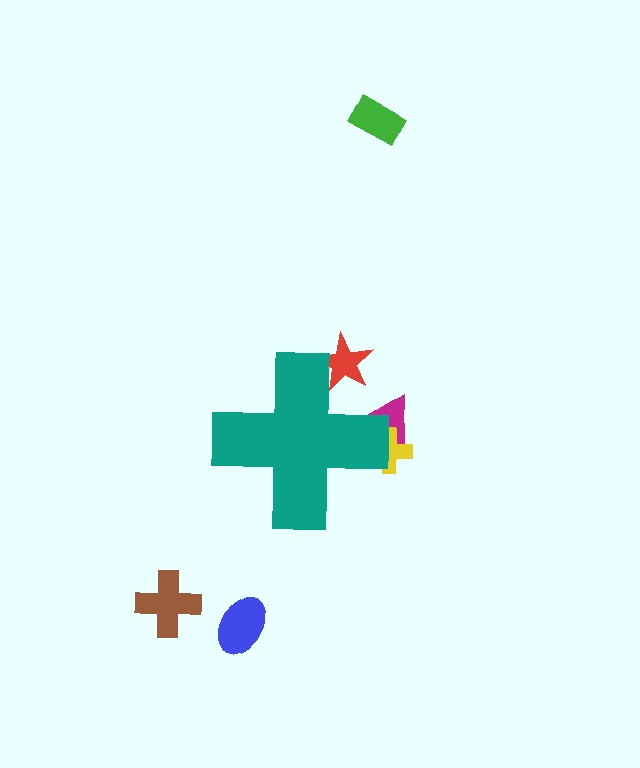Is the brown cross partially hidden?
No, the brown cross is fully visible.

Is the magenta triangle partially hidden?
Yes, the magenta triangle is partially hidden behind the teal cross.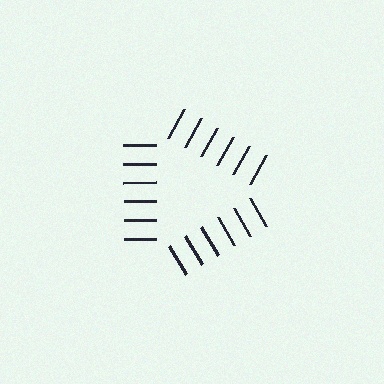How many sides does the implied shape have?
3 sides — the line-ends trace a triangle.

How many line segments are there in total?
18 — 6 along each of the 3 edges.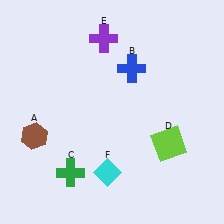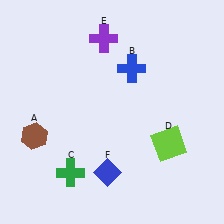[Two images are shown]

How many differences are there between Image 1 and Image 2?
There is 1 difference between the two images.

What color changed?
The diamond (F) changed from cyan in Image 1 to blue in Image 2.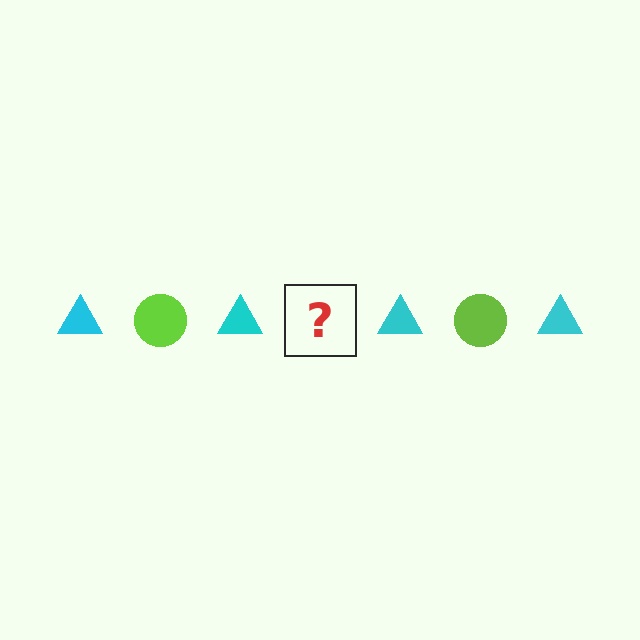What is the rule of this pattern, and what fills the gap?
The rule is that the pattern alternates between cyan triangle and lime circle. The gap should be filled with a lime circle.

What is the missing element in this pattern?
The missing element is a lime circle.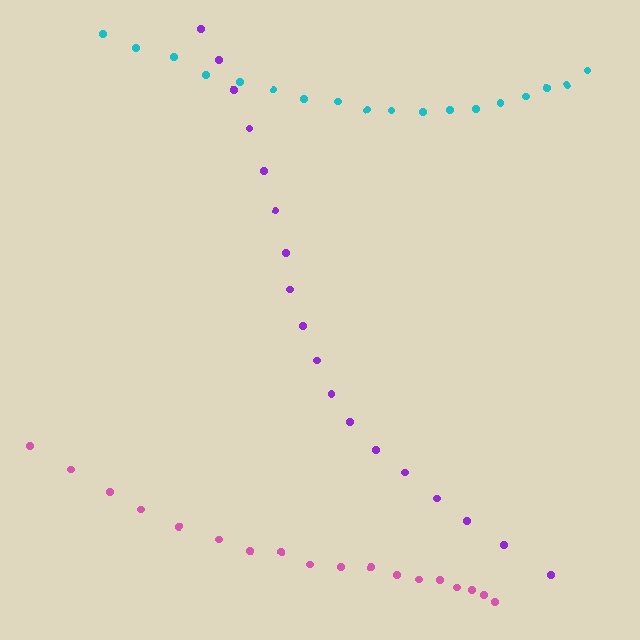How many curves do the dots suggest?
There are 3 distinct paths.